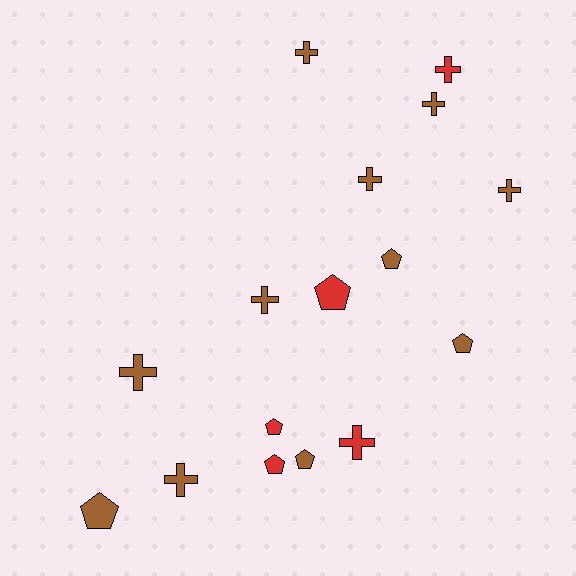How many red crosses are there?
There are 2 red crosses.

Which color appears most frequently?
Brown, with 11 objects.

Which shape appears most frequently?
Cross, with 9 objects.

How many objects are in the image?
There are 16 objects.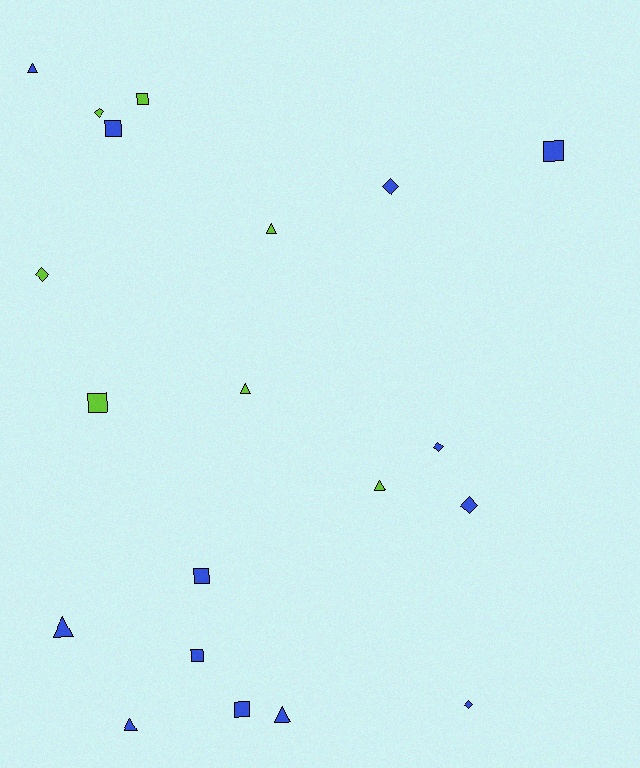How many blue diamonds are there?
There are 4 blue diamonds.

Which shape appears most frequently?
Square, with 7 objects.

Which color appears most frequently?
Blue, with 13 objects.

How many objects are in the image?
There are 20 objects.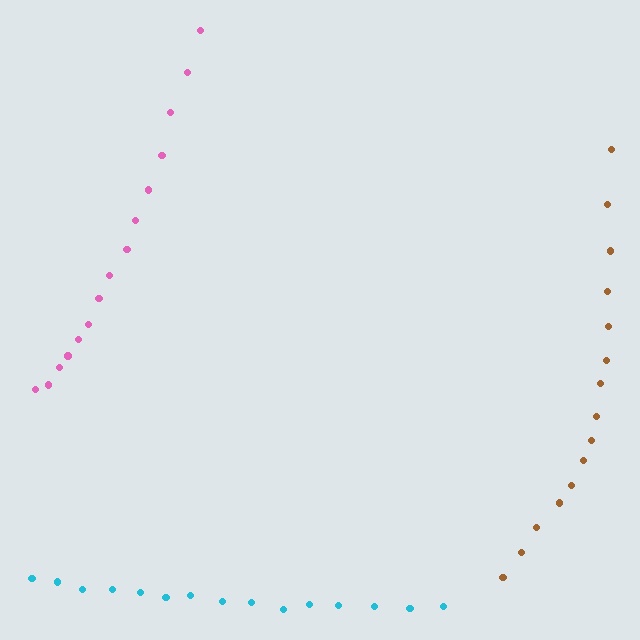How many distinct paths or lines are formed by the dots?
There are 3 distinct paths.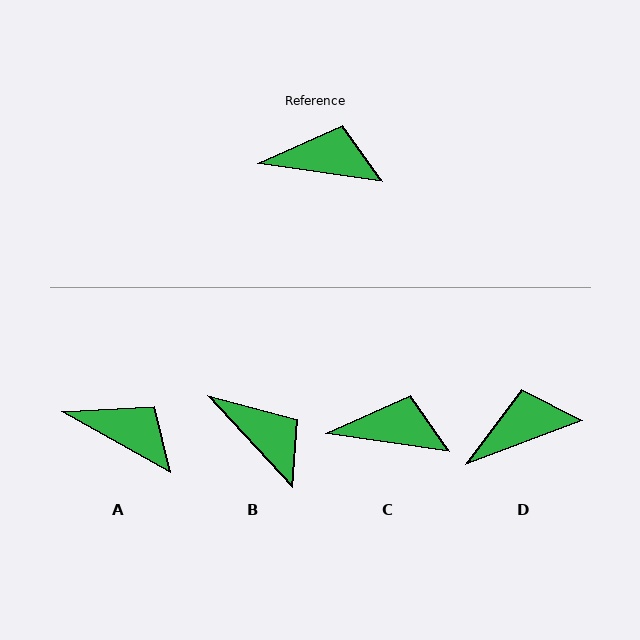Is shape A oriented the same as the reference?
No, it is off by about 21 degrees.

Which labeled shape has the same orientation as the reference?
C.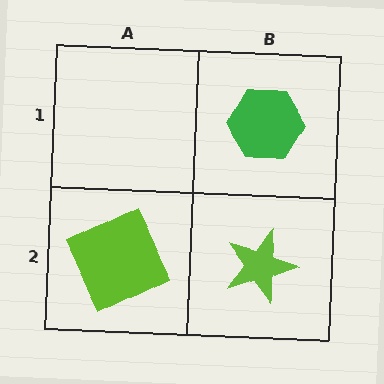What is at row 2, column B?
A lime star.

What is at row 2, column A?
A lime square.